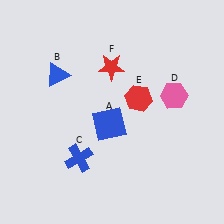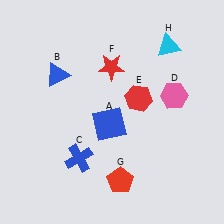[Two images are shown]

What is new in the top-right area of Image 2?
A cyan triangle (H) was added in the top-right area of Image 2.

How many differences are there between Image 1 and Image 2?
There are 2 differences between the two images.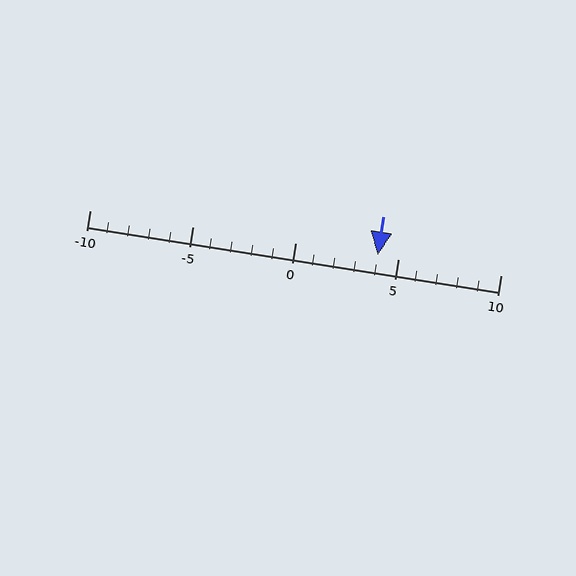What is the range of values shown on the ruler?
The ruler shows values from -10 to 10.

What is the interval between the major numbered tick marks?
The major tick marks are spaced 5 units apart.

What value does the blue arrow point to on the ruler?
The blue arrow points to approximately 4.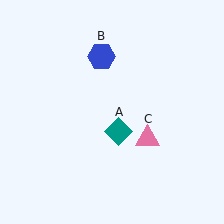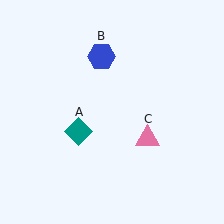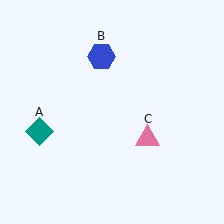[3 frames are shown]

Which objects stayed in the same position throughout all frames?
Blue hexagon (object B) and pink triangle (object C) remained stationary.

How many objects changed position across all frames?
1 object changed position: teal diamond (object A).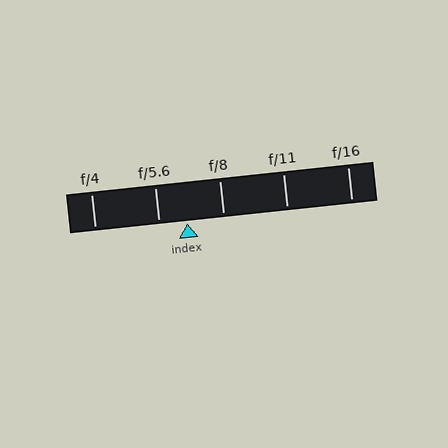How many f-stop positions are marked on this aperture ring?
There are 5 f-stop positions marked.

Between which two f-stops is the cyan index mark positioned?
The index mark is between f/5.6 and f/8.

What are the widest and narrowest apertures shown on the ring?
The widest aperture shown is f/4 and the narrowest is f/16.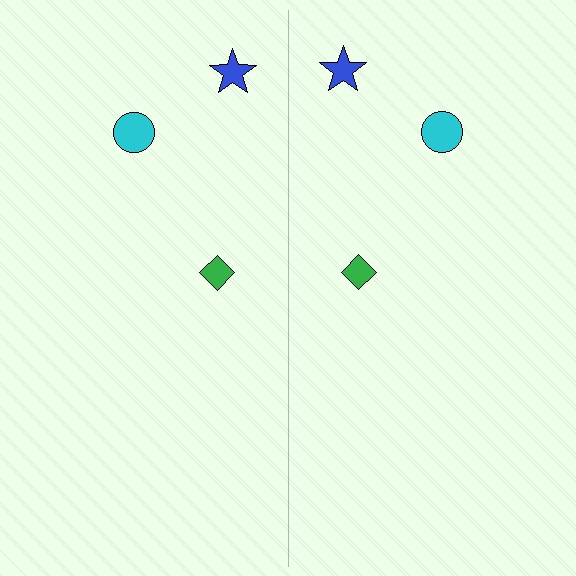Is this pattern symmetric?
Yes, this pattern has bilateral (reflection) symmetry.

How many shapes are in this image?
There are 6 shapes in this image.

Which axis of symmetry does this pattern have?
The pattern has a vertical axis of symmetry running through the center of the image.